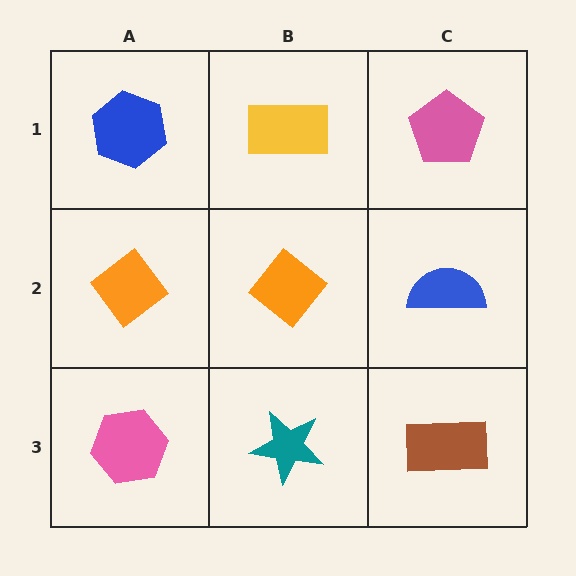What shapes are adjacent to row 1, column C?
A blue semicircle (row 2, column C), a yellow rectangle (row 1, column B).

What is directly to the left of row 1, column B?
A blue hexagon.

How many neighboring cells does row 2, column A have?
3.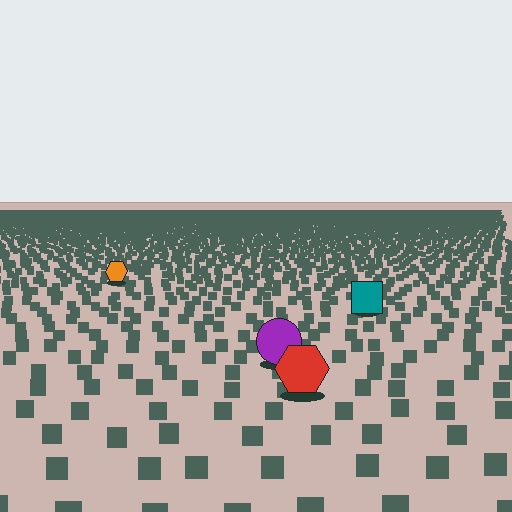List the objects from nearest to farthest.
From nearest to farthest: the red hexagon, the purple circle, the teal square, the orange hexagon.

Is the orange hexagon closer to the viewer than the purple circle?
No. The purple circle is closer — you can tell from the texture gradient: the ground texture is coarser near it.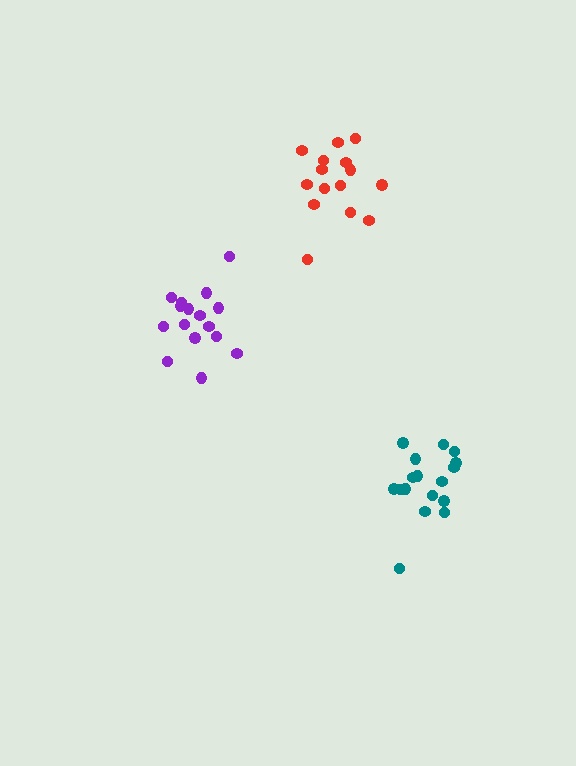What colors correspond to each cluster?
The clusters are colored: purple, teal, red.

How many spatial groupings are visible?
There are 3 spatial groupings.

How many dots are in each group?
Group 1: 16 dots, Group 2: 17 dots, Group 3: 15 dots (48 total).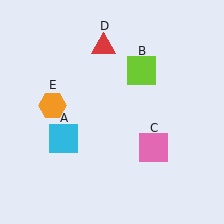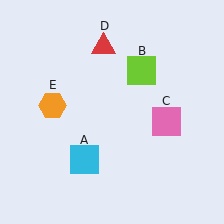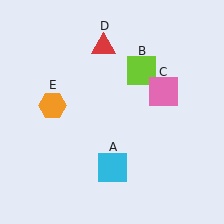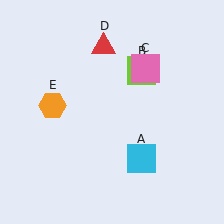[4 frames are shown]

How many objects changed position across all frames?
2 objects changed position: cyan square (object A), pink square (object C).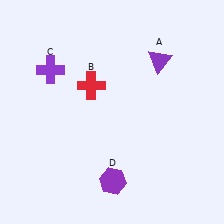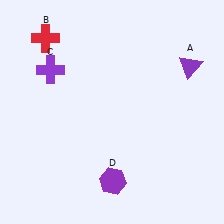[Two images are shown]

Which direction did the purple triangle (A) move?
The purple triangle (A) moved right.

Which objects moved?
The objects that moved are: the purple triangle (A), the red cross (B).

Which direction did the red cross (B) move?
The red cross (B) moved up.